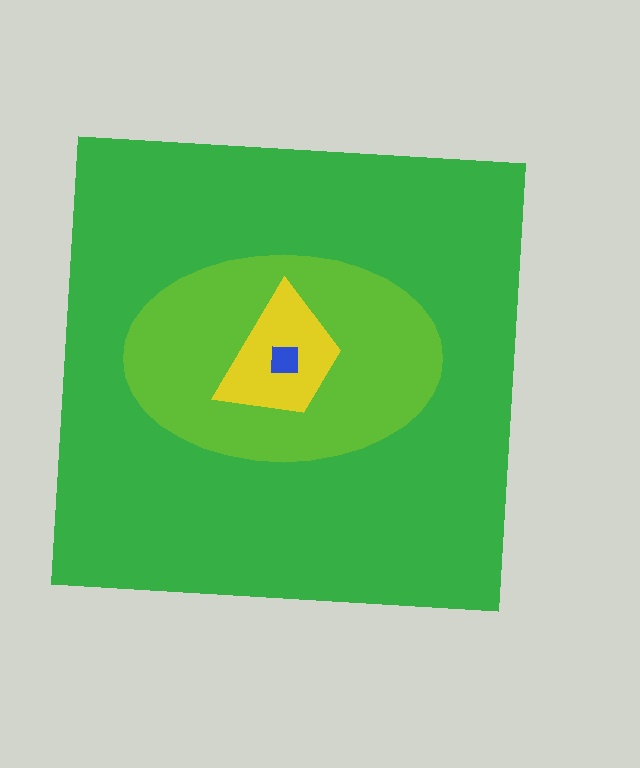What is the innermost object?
The blue square.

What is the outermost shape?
The green square.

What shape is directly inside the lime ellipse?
The yellow trapezoid.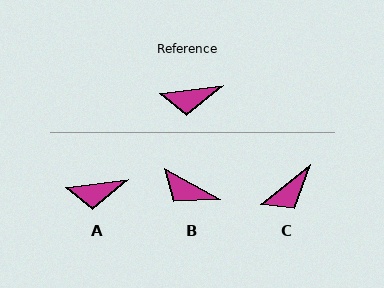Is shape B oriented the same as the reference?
No, it is off by about 37 degrees.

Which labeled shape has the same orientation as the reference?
A.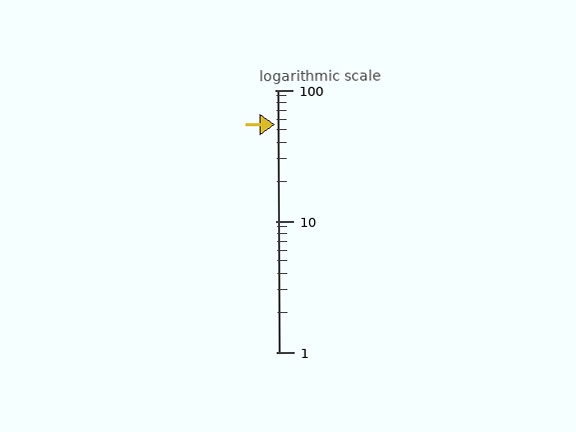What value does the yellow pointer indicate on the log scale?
The pointer indicates approximately 55.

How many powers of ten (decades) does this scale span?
The scale spans 2 decades, from 1 to 100.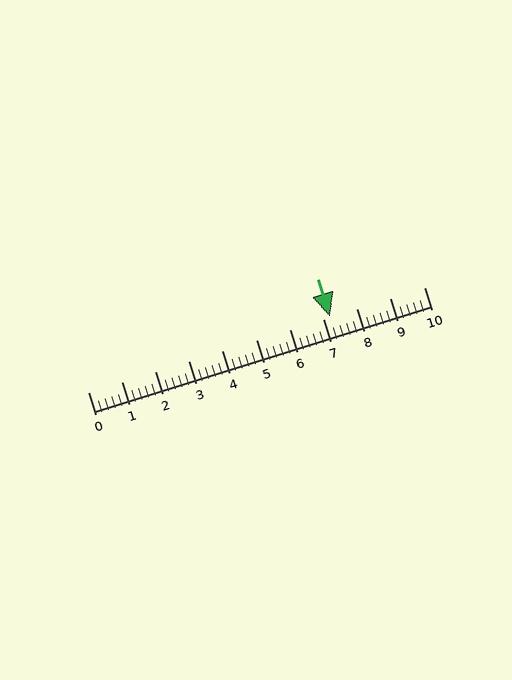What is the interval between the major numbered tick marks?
The major tick marks are spaced 1 units apart.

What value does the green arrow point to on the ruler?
The green arrow points to approximately 7.2.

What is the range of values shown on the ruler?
The ruler shows values from 0 to 10.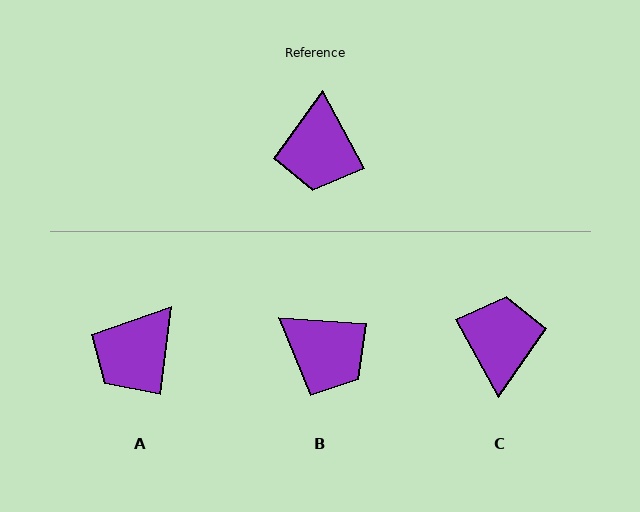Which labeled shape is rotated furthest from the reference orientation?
C, about 179 degrees away.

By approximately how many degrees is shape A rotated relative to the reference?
Approximately 36 degrees clockwise.